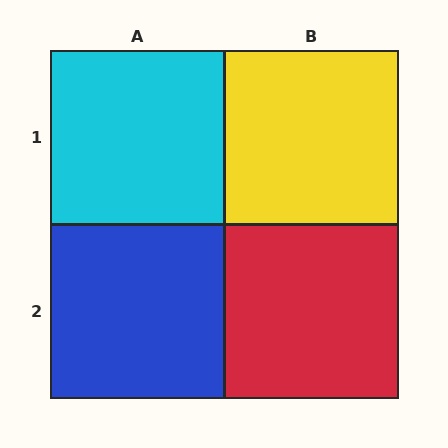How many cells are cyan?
1 cell is cyan.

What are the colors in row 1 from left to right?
Cyan, yellow.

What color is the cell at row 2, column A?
Blue.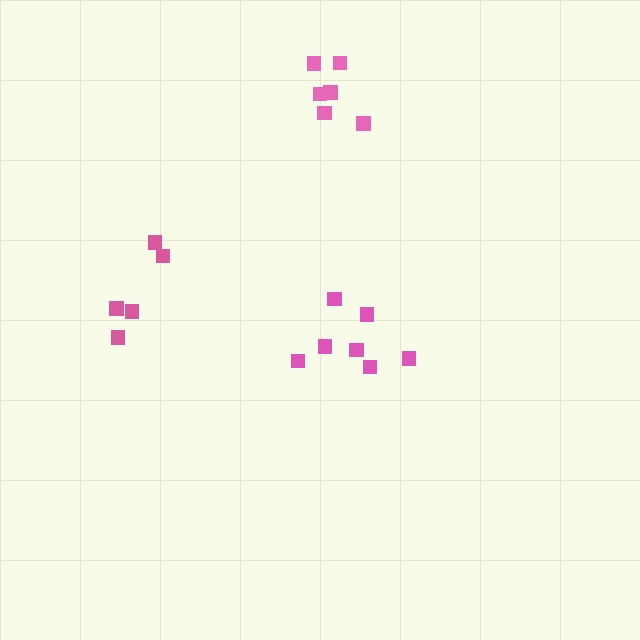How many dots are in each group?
Group 1: 7 dots, Group 2: 5 dots, Group 3: 6 dots (18 total).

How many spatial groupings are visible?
There are 3 spatial groupings.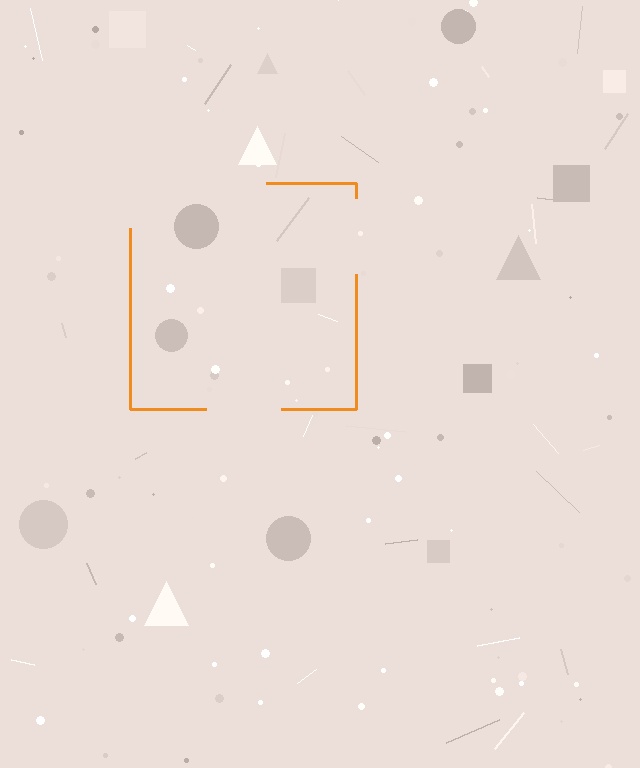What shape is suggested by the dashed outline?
The dashed outline suggests a square.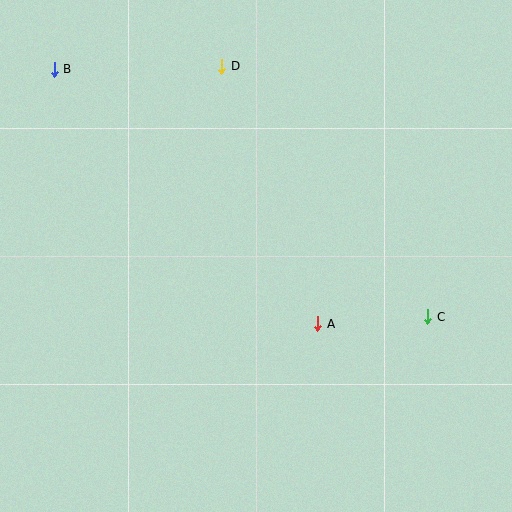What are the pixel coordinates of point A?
Point A is at (318, 324).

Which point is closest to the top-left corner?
Point B is closest to the top-left corner.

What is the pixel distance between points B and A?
The distance between B and A is 367 pixels.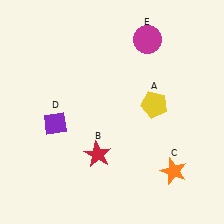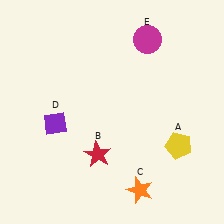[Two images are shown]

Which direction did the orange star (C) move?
The orange star (C) moved left.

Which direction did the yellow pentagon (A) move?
The yellow pentagon (A) moved down.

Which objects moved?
The objects that moved are: the yellow pentagon (A), the orange star (C).